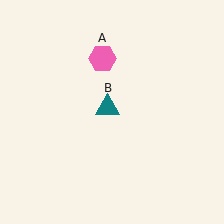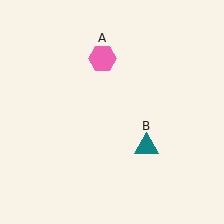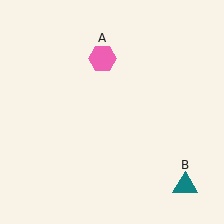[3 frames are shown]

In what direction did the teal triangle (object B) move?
The teal triangle (object B) moved down and to the right.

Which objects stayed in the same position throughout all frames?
Pink hexagon (object A) remained stationary.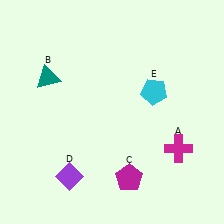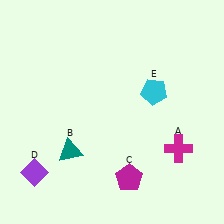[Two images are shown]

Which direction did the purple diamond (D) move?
The purple diamond (D) moved left.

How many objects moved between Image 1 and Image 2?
2 objects moved between the two images.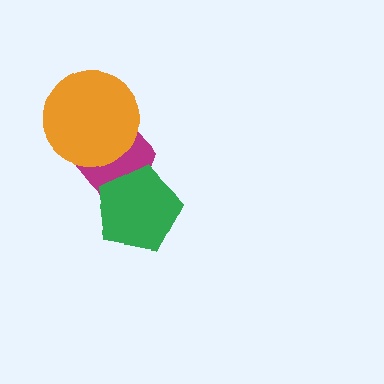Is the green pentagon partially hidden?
No, no other shape covers it.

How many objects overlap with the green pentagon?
1 object overlaps with the green pentagon.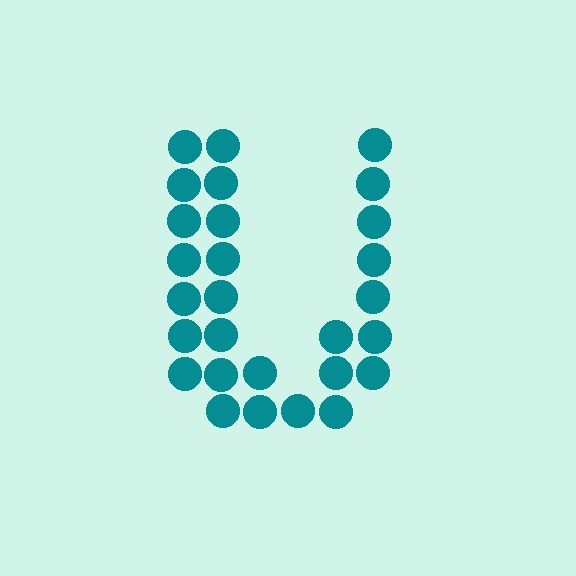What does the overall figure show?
The overall figure shows the letter U.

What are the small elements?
The small elements are circles.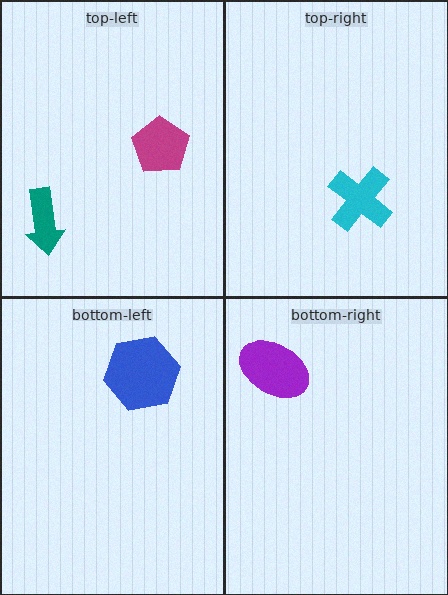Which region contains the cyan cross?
The top-right region.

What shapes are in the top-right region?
The cyan cross.